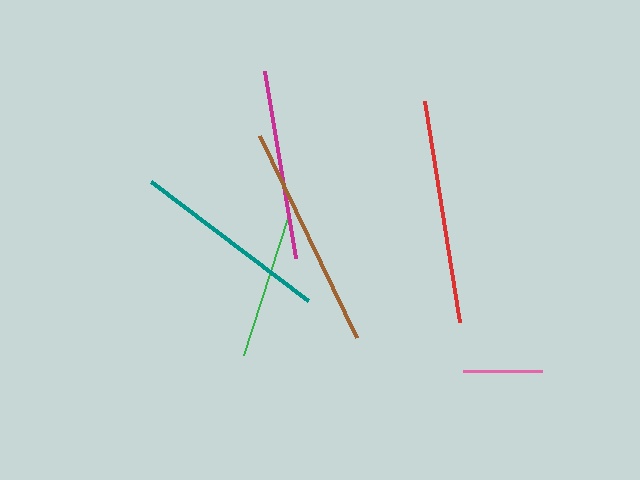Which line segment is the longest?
The brown line is the longest at approximately 224 pixels.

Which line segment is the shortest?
The pink line is the shortest at approximately 79 pixels.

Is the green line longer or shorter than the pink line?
The green line is longer than the pink line.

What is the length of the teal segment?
The teal segment is approximately 197 pixels long.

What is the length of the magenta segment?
The magenta segment is approximately 190 pixels long.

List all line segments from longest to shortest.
From longest to shortest: brown, red, teal, magenta, green, pink.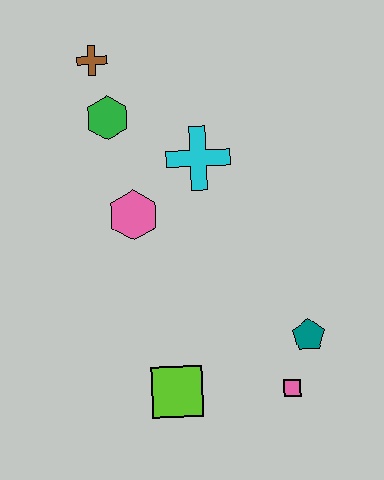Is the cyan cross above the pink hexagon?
Yes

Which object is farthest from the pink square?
The brown cross is farthest from the pink square.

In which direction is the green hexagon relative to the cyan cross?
The green hexagon is to the left of the cyan cross.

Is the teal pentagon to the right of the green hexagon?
Yes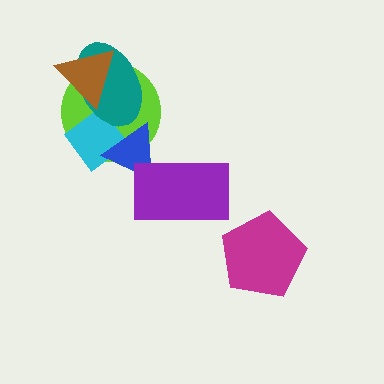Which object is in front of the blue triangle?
The purple rectangle is in front of the blue triangle.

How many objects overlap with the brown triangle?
2 objects overlap with the brown triangle.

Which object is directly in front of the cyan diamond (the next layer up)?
The blue triangle is directly in front of the cyan diamond.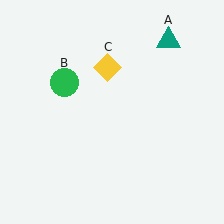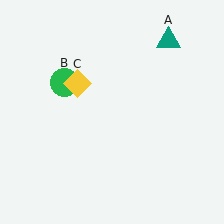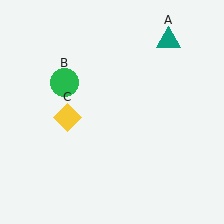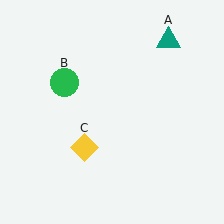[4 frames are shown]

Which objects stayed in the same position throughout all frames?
Teal triangle (object A) and green circle (object B) remained stationary.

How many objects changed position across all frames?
1 object changed position: yellow diamond (object C).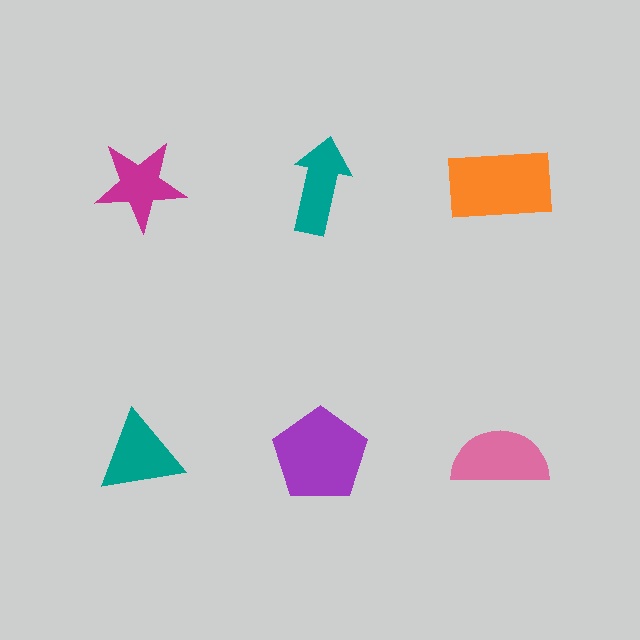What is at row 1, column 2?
A teal arrow.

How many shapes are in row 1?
3 shapes.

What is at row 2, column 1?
A teal triangle.